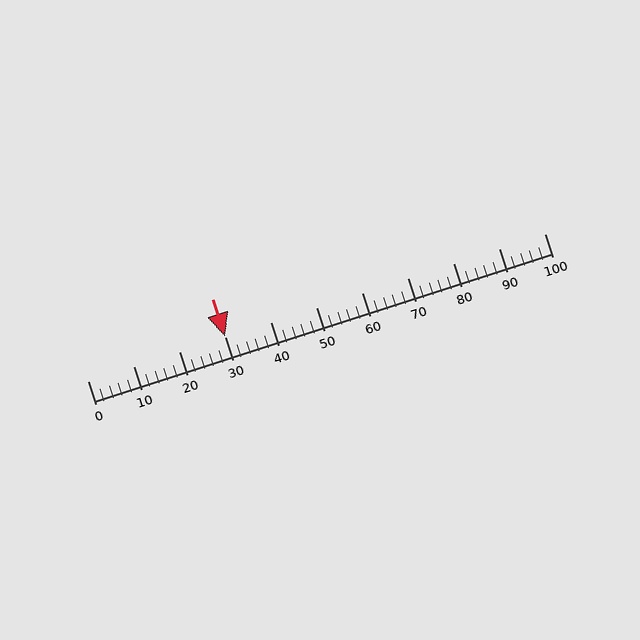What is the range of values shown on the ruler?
The ruler shows values from 0 to 100.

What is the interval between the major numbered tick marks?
The major tick marks are spaced 10 units apart.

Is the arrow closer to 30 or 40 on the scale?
The arrow is closer to 30.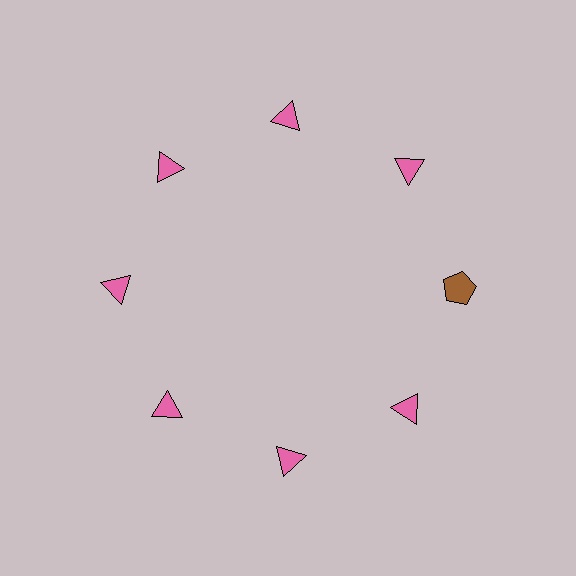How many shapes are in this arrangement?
There are 8 shapes arranged in a ring pattern.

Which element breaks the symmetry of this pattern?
The brown pentagon at roughly the 3 o'clock position breaks the symmetry. All other shapes are pink triangles.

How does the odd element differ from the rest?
It differs in both color (brown instead of pink) and shape (pentagon instead of triangle).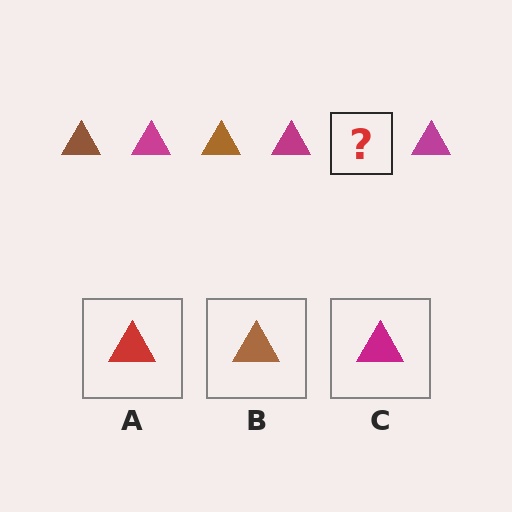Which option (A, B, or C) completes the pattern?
B.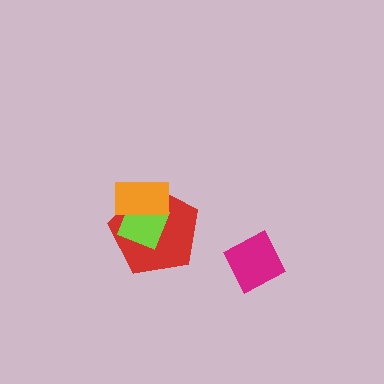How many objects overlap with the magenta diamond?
0 objects overlap with the magenta diamond.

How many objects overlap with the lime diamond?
2 objects overlap with the lime diamond.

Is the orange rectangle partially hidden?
No, no other shape covers it.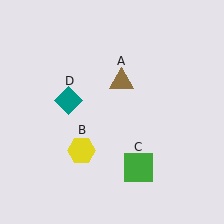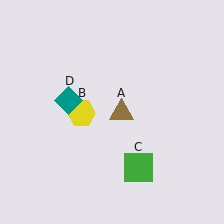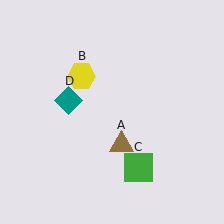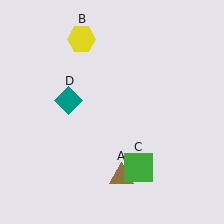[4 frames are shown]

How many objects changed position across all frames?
2 objects changed position: brown triangle (object A), yellow hexagon (object B).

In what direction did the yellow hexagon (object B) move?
The yellow hexagon (object B) moved up.